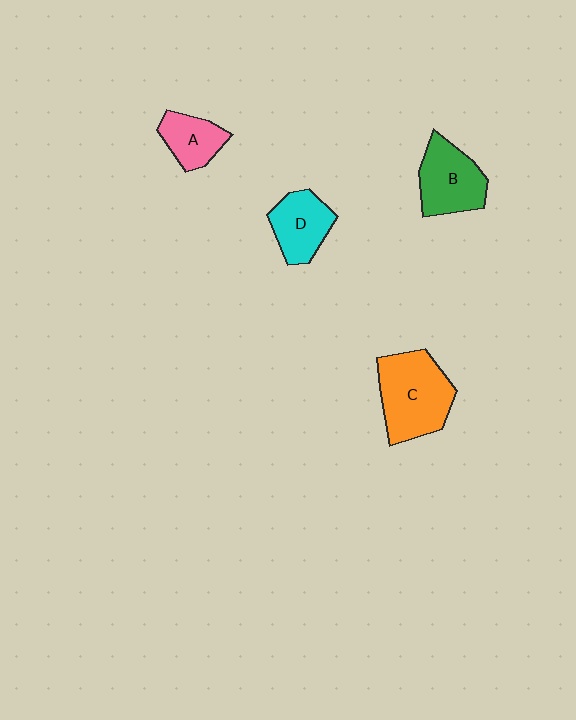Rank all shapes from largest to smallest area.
From largest to smallest: C (orange), B (green), D (cyan), A (pink).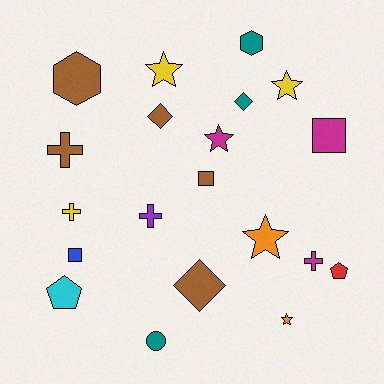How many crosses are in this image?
There are 4 crosses.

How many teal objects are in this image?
There are 3 teal objects.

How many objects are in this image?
There are 20 objects.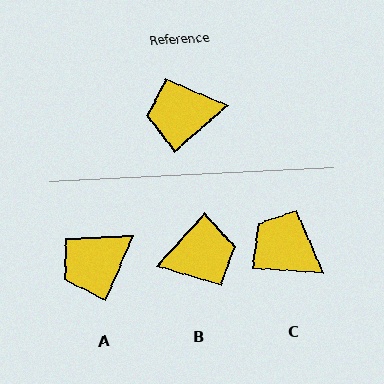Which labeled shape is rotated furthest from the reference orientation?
B, about 173 degrees away.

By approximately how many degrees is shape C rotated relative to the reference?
Approximately 44 degrees clockwise.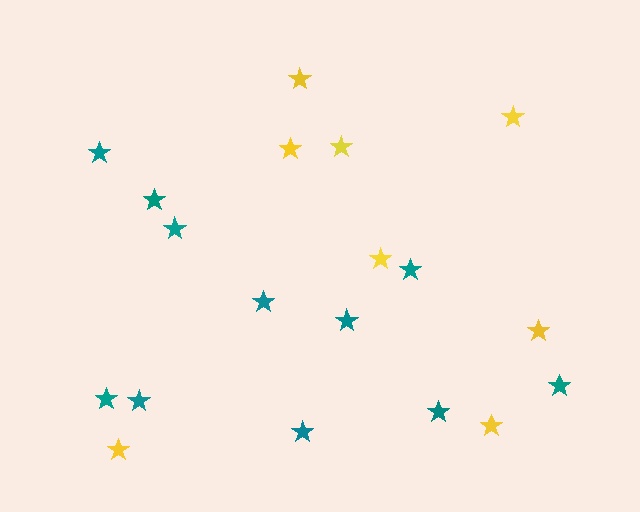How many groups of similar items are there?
There are 2 groups: one group of yellow stars (8) and one group of teal stars (11).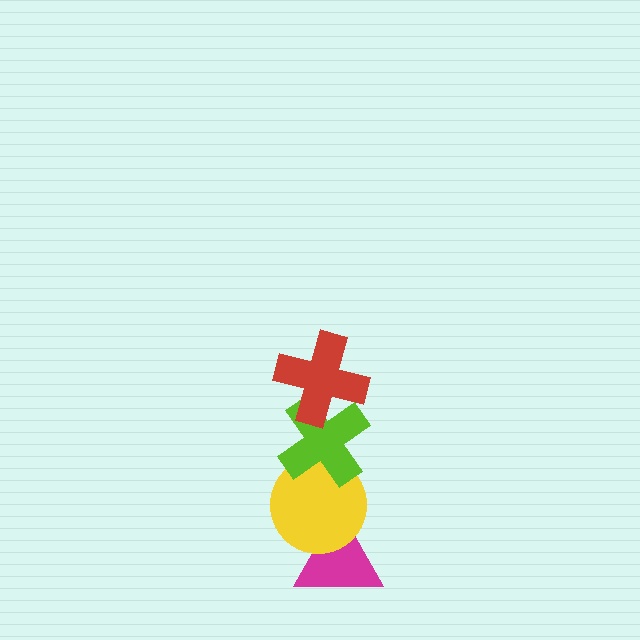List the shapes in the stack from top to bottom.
From top to bottom: the red cross, the lime cross, the yellow circle, the magenta triangle.